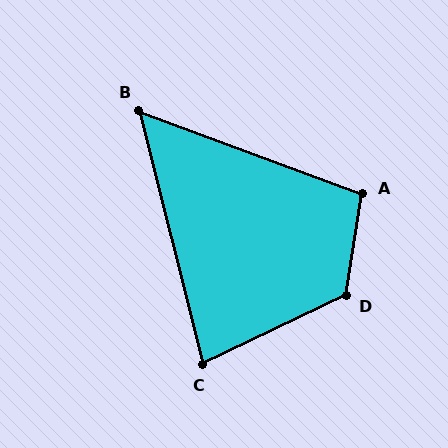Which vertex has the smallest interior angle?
B, at approximately 55 degrees.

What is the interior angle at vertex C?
Approximately 79 degrees (acute).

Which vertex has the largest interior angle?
D, at approximately 125 degrees.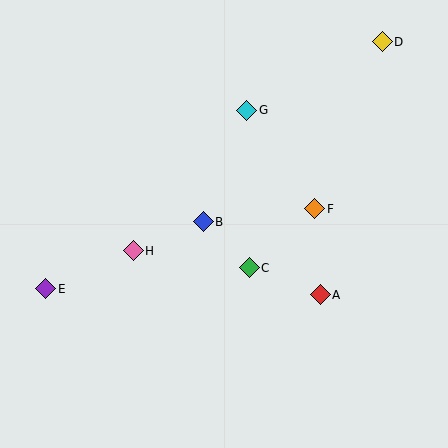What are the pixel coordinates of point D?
Point D is at (382, 42).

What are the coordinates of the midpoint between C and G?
The midpoint between C and G is at (248, 189).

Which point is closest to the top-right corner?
Point D is closest to the top-right corner.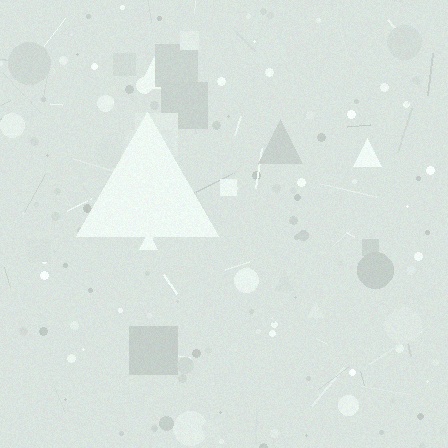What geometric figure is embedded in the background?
A triangle is embedded in the background.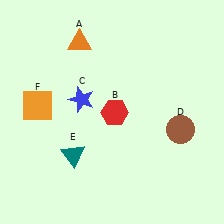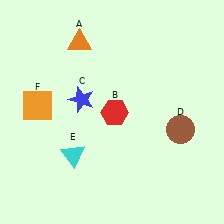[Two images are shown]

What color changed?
The triangle (E) changed from teal in Image 1 to cyan in Image 2.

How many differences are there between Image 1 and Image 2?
There is 1 difference between the two images.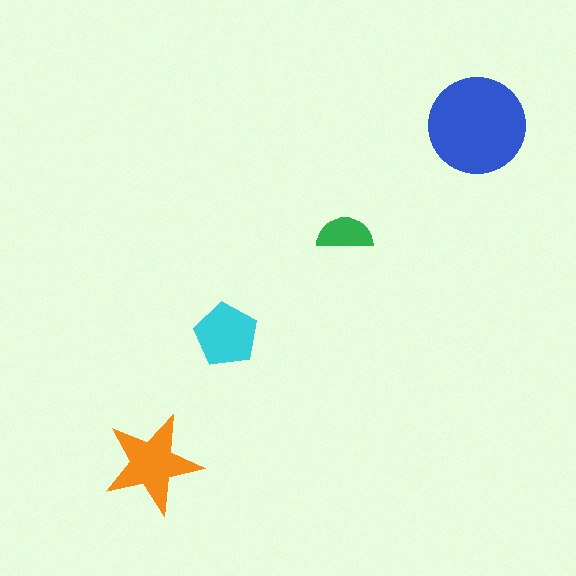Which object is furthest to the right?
The blue circle is rightmost.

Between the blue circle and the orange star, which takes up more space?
The blue circle.